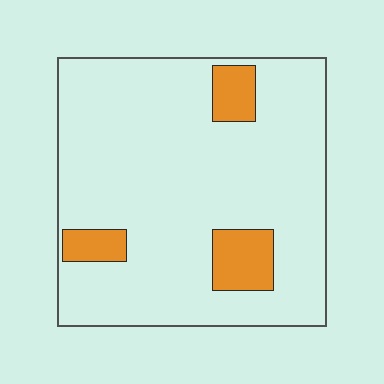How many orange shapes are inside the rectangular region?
3.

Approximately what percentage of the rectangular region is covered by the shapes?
Approximately 10%.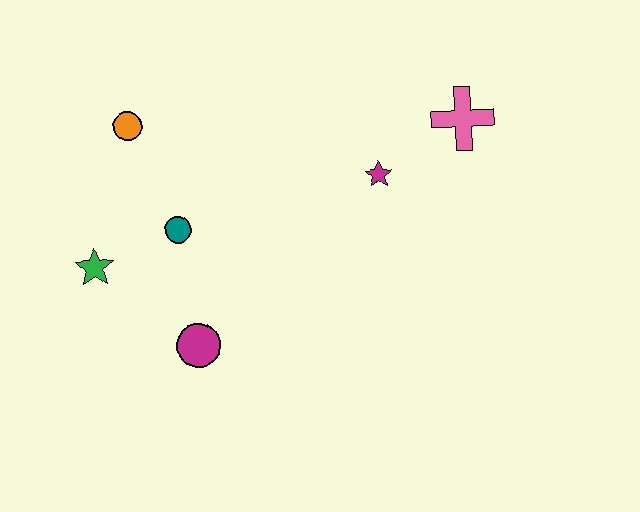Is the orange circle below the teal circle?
No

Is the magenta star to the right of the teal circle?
Yes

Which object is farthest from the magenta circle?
The pink cross is farthest from the magenta circle.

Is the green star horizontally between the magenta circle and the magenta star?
No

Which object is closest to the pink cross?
The magenta star is closest to the pink cross.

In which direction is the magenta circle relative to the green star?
The magenta circle is to the right of the green star.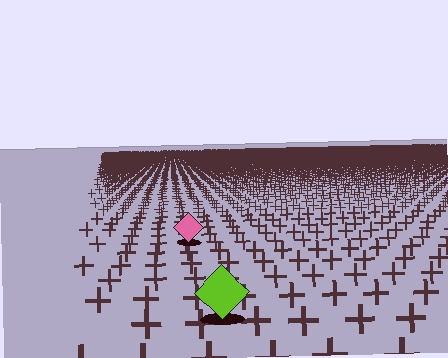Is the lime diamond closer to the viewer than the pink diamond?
Yes. The lime diamond is closer — you can tell from the texture gradient: the ground texture is coarser near it.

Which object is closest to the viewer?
The lime diamond is closest. The texture marks near it are larger and more spread out.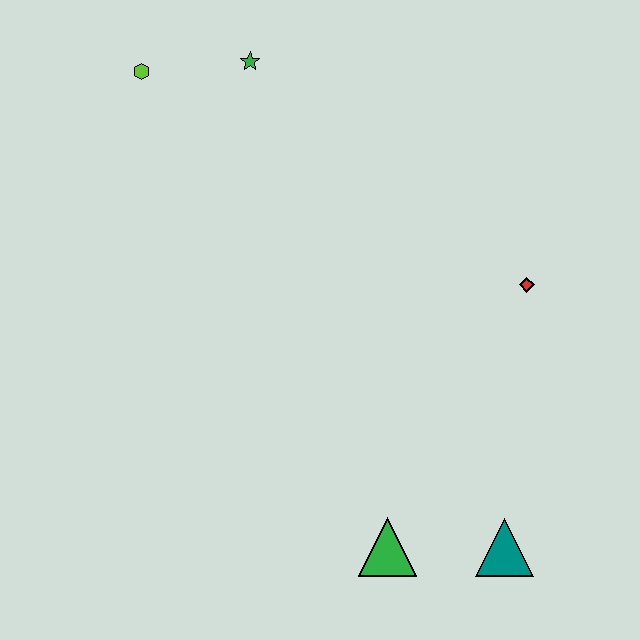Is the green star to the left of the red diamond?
Yes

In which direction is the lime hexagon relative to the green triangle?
The lime hexagon is above the green triangle.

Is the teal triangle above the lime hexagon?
No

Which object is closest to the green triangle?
The teal triangle is closest to the green triangle.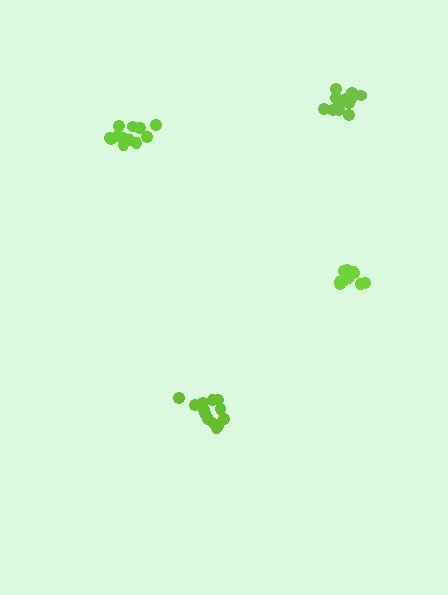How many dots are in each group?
Group 1: 14 dots, Group 2: 12 dots, Group 3: 11 dots, Group 4: 16 dots (53 total).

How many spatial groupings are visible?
There are 4 spatial groupings.